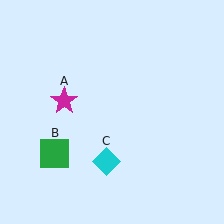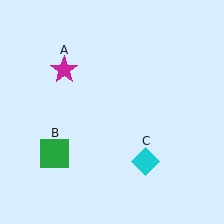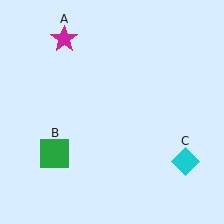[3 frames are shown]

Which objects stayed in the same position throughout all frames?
Green square (object B) remained stationary.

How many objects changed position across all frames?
2 objects changed position: magenta star (object A), cyan diamond (object C).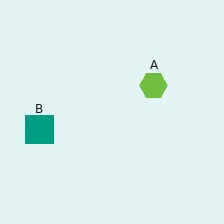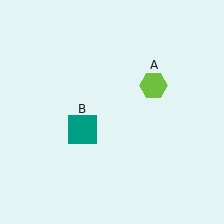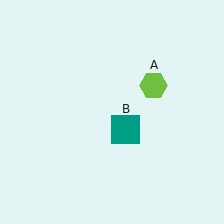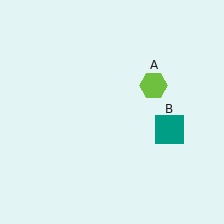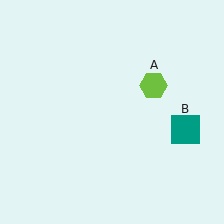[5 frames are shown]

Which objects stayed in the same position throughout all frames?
Lime hexagon (object A) remained stationary.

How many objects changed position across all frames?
1 object changed position: teal square (object B).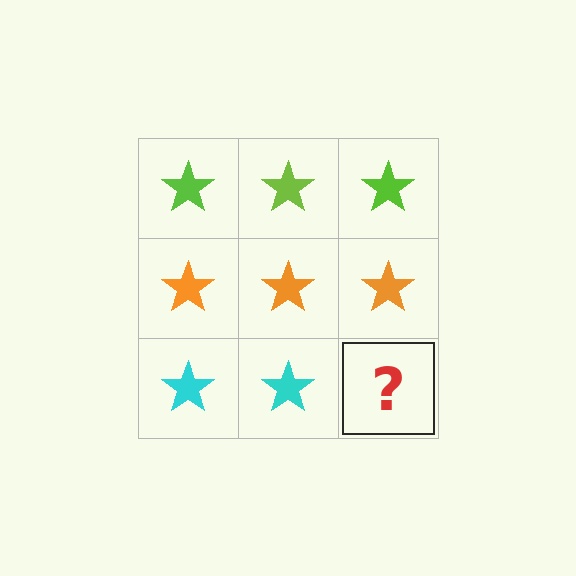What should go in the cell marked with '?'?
The missing cell should contain a cyan star.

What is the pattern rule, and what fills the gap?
The rule is that each row has a consistent color. The gap should be filled with a cyan star.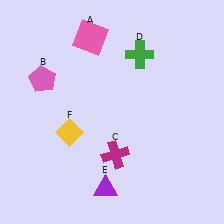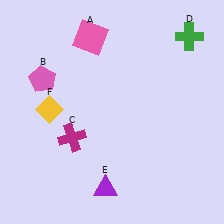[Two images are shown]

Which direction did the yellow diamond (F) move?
The yellow diamond (F) moved up.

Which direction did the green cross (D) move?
The green cross (D) moved right.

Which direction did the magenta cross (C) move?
The magenta cross (C) moved left.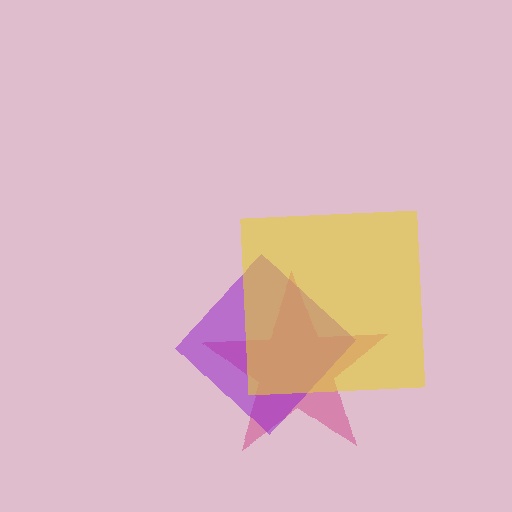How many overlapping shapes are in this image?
There are 3 overlapping shapes in the image.